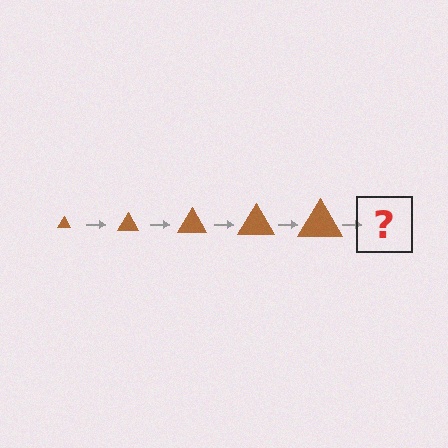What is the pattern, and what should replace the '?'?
The pattern is that the triangle gets progressively larger each step. The '?' should be a brown triangle, larger than the previous one.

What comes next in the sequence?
The next element should be a brown triangle, larger than the previous one.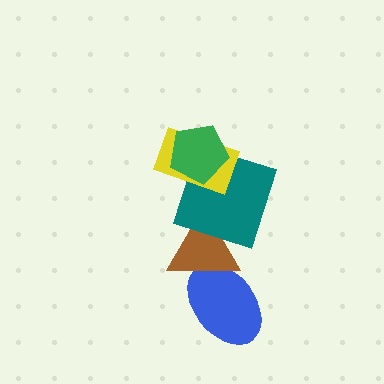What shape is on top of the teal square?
The yellow rectangle is on top of the teal square.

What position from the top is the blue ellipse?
The blue ellipse is 5th from the top.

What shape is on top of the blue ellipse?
The brown triangle is on top of the blue ellipse.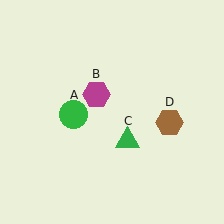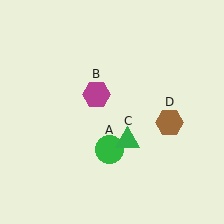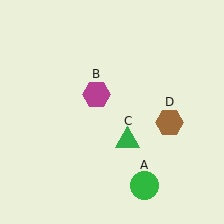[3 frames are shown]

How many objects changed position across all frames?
1 object changed position: green circle (object A).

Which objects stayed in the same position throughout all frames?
Magenta hexagon (object B) and green triangle (object C) and brown hexagon (object D) remained stationary.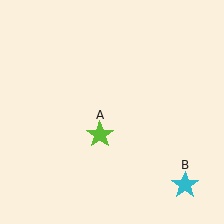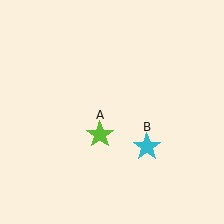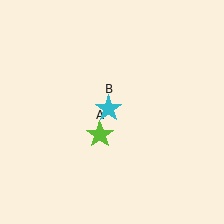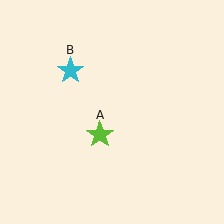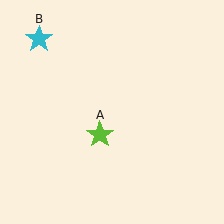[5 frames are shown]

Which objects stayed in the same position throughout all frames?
Lime star (object A) remained stationary.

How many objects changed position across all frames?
1 object changed position: cyan star (object B).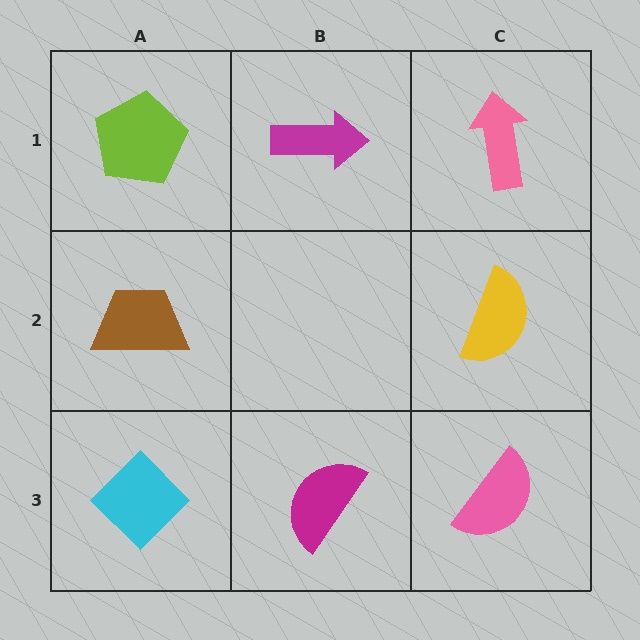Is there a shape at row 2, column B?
No, that cell is empty.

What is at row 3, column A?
A cyan diamond.